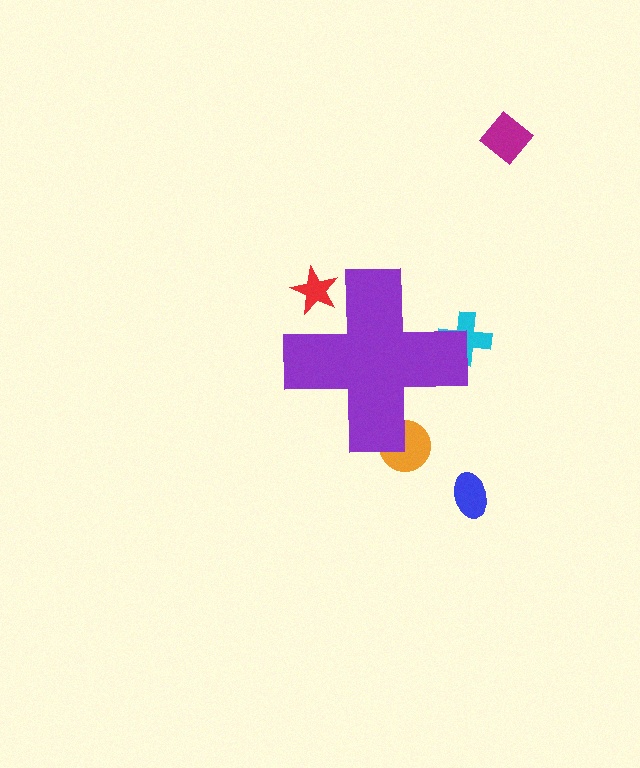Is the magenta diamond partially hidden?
No, the magenta diamond is fully visible.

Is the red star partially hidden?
Yes, the red star is partially hidden behind the purple cross.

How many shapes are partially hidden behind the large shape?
3 shapes are partially hidden.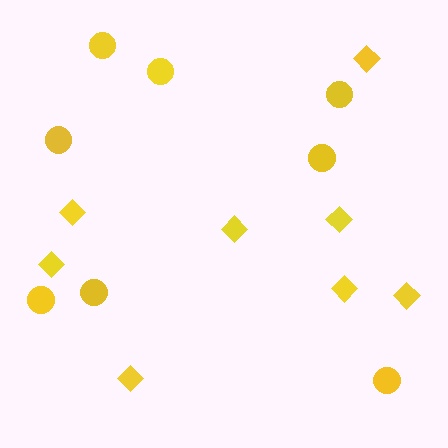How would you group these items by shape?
There are 2 groups: one group of circles (8) and one group of diamonds (8).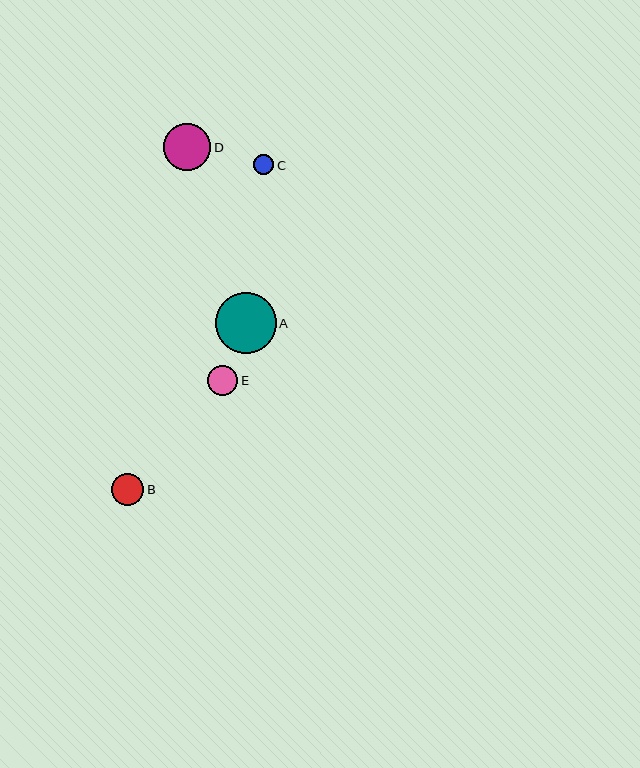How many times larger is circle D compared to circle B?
Circle D is approximately 1.5 times the size of circle B.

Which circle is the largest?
Circle A is the largest with a size of approximately 61 pixels.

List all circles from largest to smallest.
From largest to smallest: A, D, B, E, C.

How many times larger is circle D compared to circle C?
Circle D is approximately 2.3 times the size of circle C.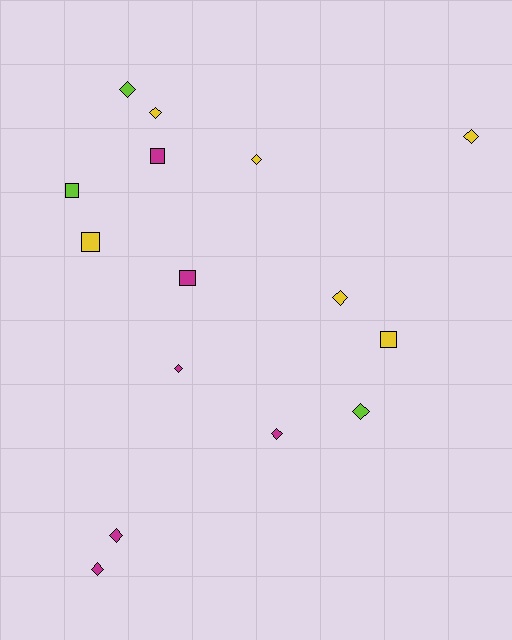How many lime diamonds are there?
There are 2 lime diamonds.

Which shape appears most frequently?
Diamond, with 10 objects.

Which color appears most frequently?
Yellow, with 6 objects.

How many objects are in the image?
There are 15 objects.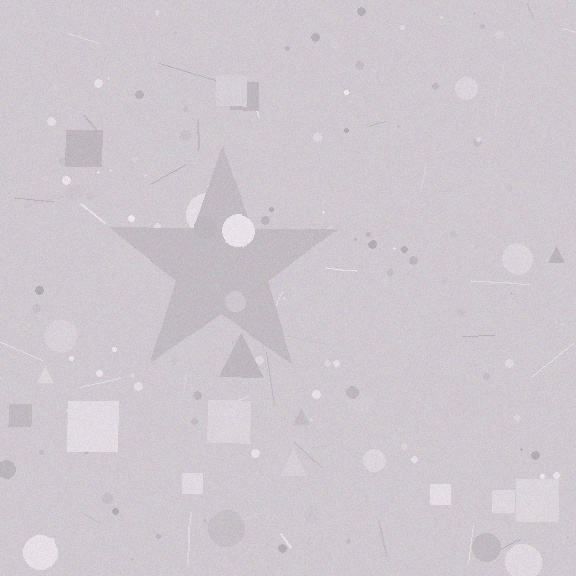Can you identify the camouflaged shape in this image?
The camouflaged shape is a star.